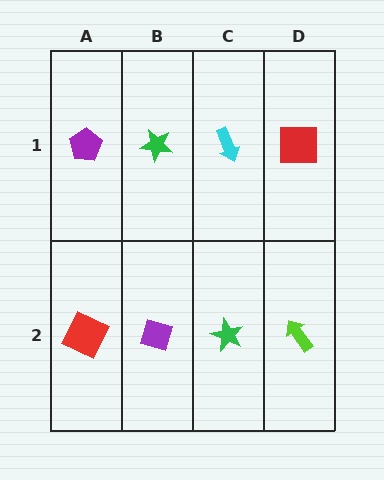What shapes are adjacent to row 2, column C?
A cyan arrow (row 1, column C), a purple diamond (row 2, column B), a lime arrow (row 2, column D).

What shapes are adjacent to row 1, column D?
A lime arrow (row 2, column D), a cyan arrow (row 1, column C).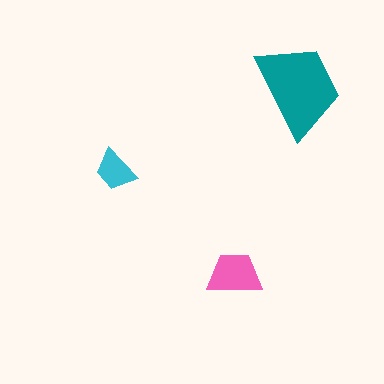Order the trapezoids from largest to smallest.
the teal one, the pink one, the cyan one.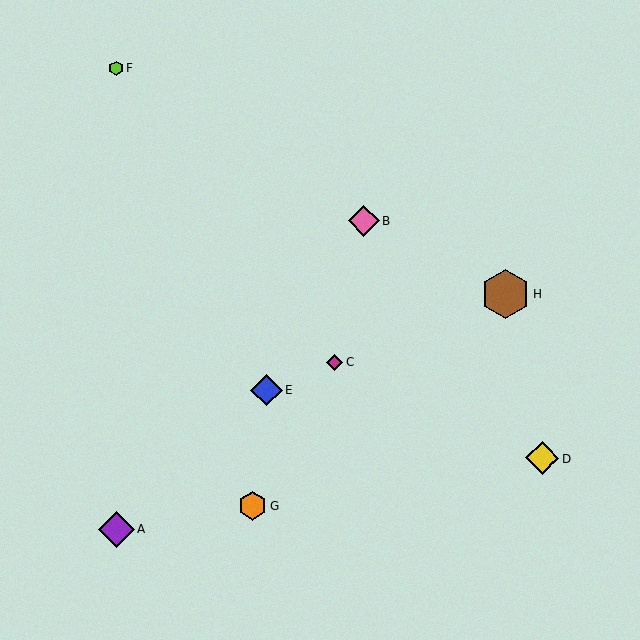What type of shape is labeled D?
Shape D is a yellow diamond.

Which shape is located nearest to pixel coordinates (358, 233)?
The pink diamond (labeled B) at (364, 221) is nearest to that location.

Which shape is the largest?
The brown hexagon (labeled H) is the largest.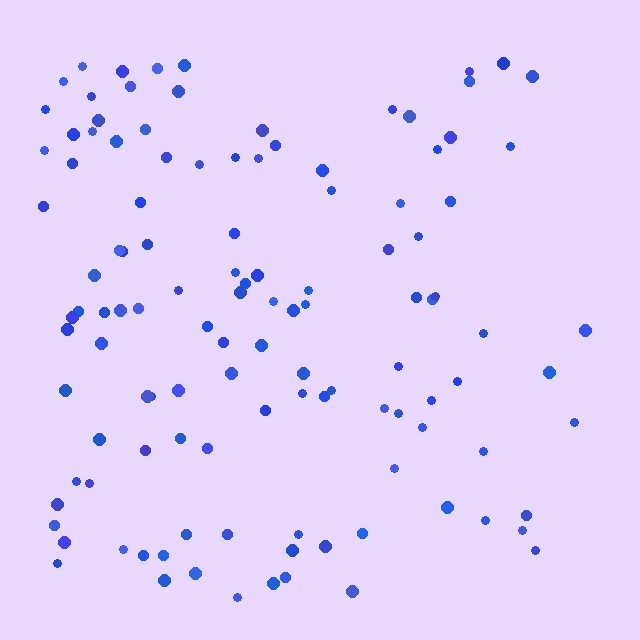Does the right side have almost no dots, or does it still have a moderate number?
Still a moderate number, just noticeably fewer than the left.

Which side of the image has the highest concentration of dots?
The left.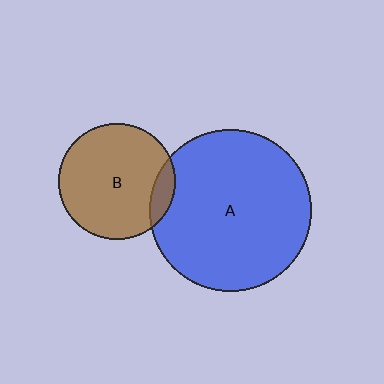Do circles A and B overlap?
Yes.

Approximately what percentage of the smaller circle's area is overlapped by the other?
Approximately 10%.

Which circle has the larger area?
Circle A (blue).